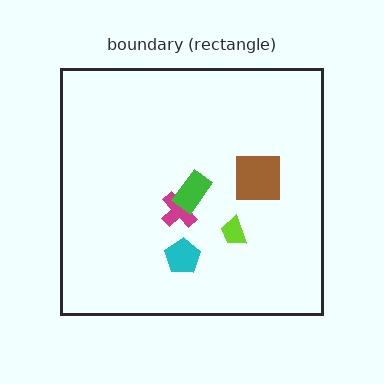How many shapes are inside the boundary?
5 inside, 0 outside.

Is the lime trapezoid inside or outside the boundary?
Inside.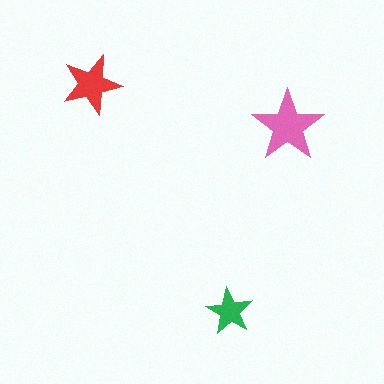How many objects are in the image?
There are 3 objects in the image.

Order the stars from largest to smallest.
the pink one, the red one, the green one.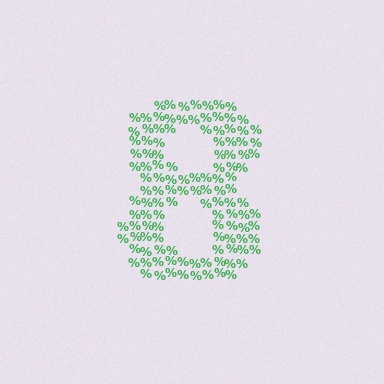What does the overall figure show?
The overall figure shows the digit 8.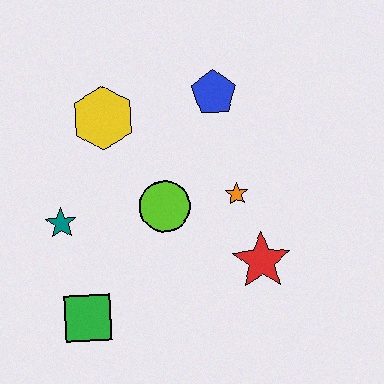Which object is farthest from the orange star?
The green square is farthest from the orange star.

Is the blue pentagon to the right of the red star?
No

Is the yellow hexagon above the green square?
Yes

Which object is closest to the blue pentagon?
The orange star is closest to the blue pentagon.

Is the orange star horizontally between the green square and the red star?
Yes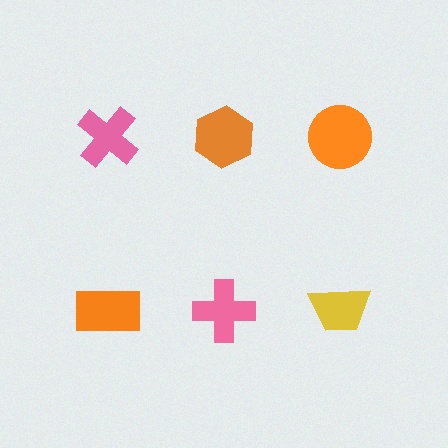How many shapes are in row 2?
3 shapes.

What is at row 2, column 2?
A pink cross.